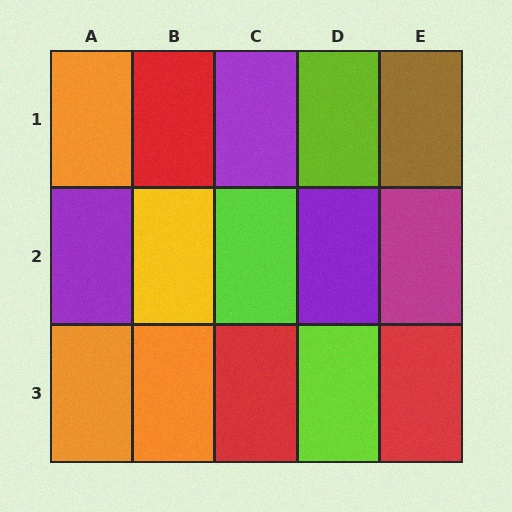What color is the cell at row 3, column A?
Orange.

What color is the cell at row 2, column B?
Yellow.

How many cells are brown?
1 cell is brown.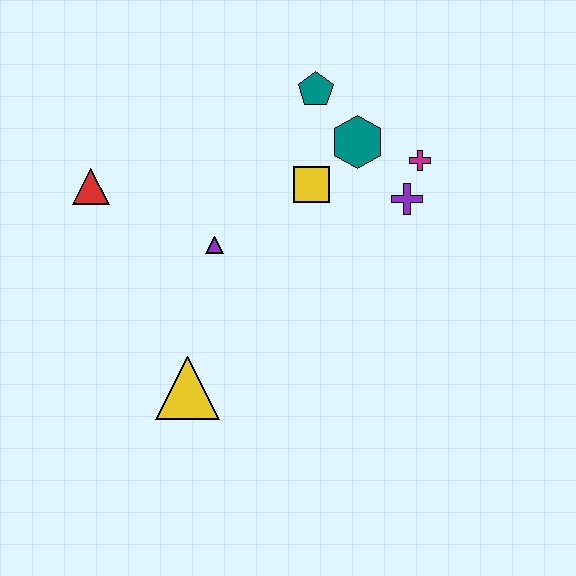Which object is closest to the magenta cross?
The purple cross is closest to the magenta cross.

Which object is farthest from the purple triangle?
The magenta cross is farthest from the purple triangle.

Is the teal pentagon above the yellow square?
Yes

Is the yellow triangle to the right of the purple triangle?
No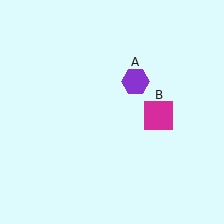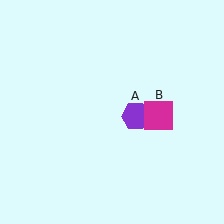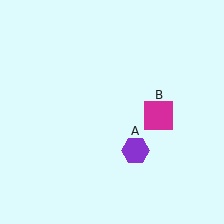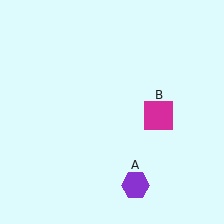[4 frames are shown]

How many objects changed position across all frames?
1 object changed position: purple hexagon (object A).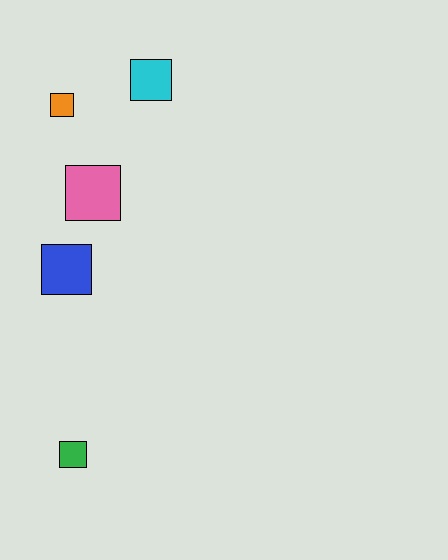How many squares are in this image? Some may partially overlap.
There are 5 squares.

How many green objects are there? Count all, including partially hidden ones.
There is 1 green object.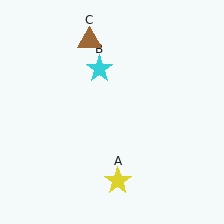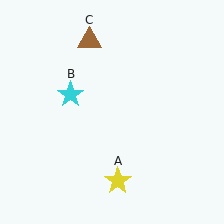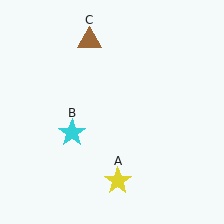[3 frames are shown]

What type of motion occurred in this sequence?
The cyan star (object B) rotated counterclockwise around the center of the scene.